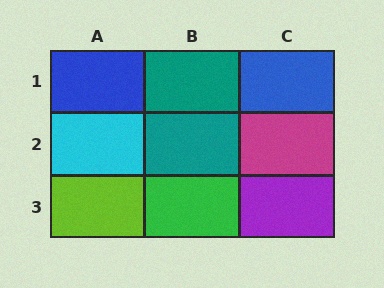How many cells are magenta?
1 cell is magenta.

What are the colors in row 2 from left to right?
Cyan, teal, magenta.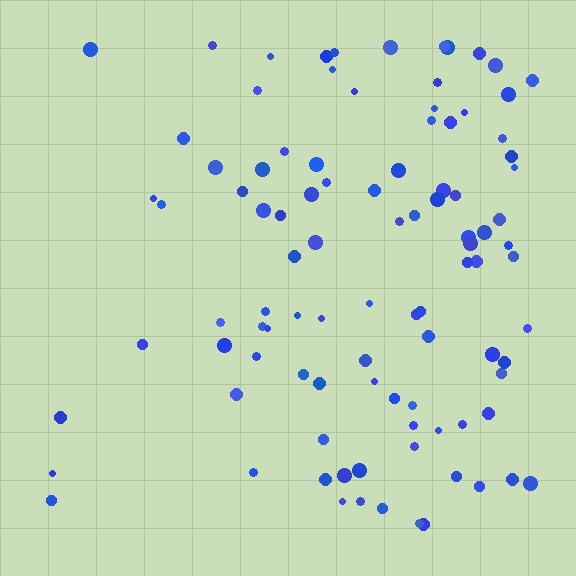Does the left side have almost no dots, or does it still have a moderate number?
Still a moderate number, just noticeably fewer than the right.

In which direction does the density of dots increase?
From left to right, with the right side densest.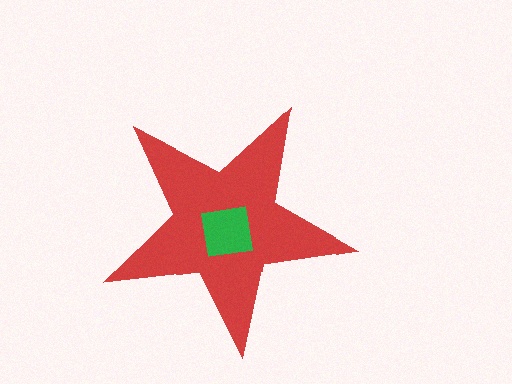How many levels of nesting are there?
2.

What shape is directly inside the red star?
The green square.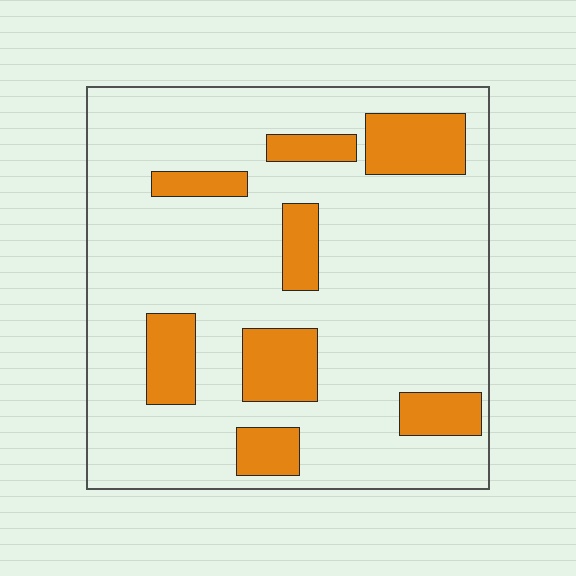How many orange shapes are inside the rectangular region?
8.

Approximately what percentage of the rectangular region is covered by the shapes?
Approximately 20%.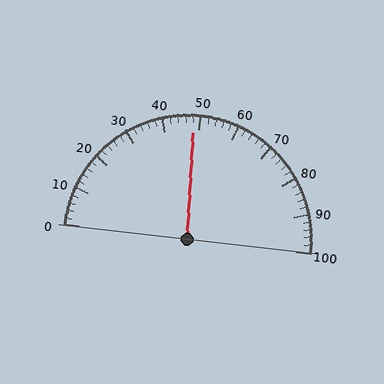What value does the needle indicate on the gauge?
The needle indicates approximately 48.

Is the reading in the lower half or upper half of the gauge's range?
The reading is in the lower half of the range (0 to 100).